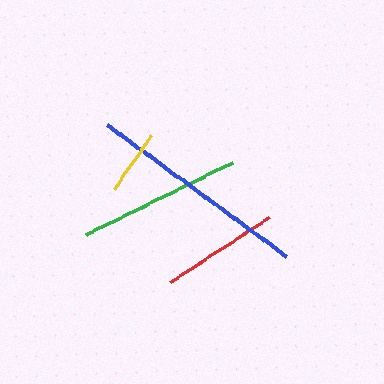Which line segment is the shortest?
The yellow line is the shortest at approximately 66 pixels.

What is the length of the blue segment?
The blue segment is approximately 223 pixels long.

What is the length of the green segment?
The green segment is approximately 163 pixels long.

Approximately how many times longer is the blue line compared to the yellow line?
The blue line is approximately 3.4 times the length of the yellow line.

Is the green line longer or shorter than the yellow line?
The green line is longer than the yellow line.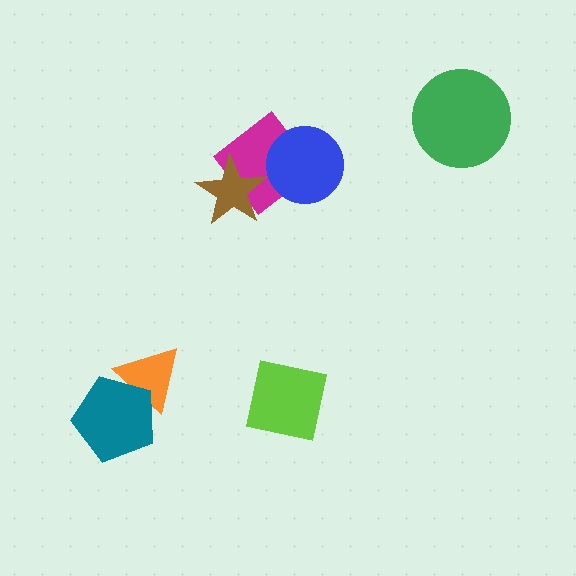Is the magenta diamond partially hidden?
Yes, it is partially covered by another shape.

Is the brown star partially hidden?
No, no other shape covers it.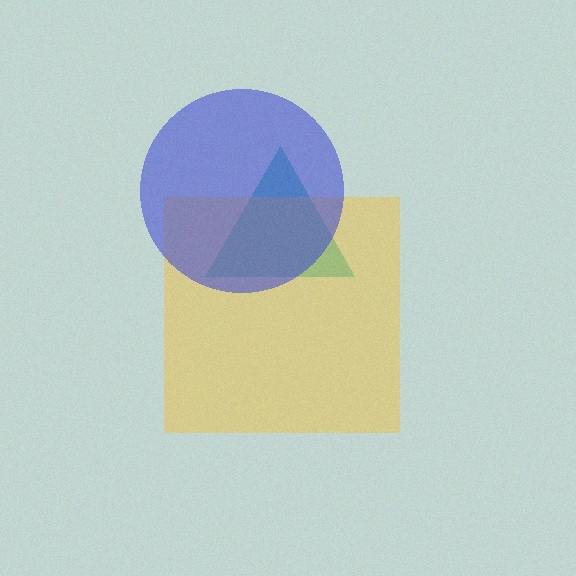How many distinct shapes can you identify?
There are 3 distinct shapes: a teal triangle, a yellow square, a blue circle.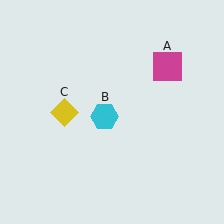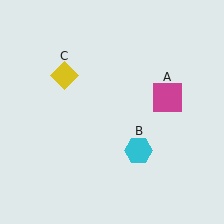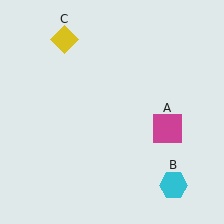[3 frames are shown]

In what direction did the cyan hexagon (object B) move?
The cyan hexagon (object B) moved down and to the right.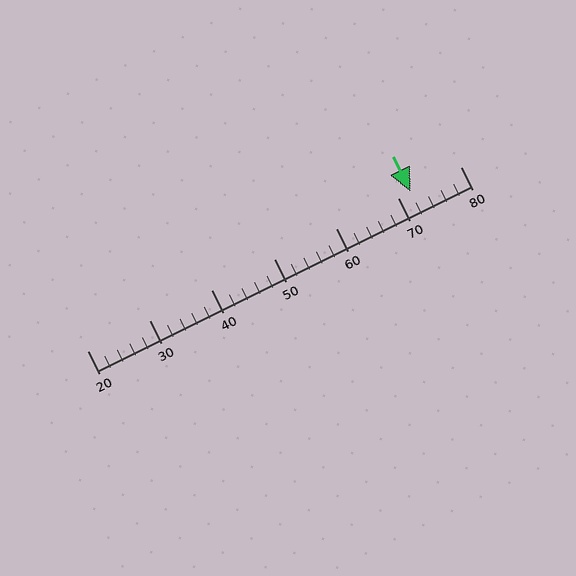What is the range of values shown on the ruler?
The ruler shows values from 20 to 80.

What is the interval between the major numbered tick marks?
The major tick marks are spaced 10 units apart.